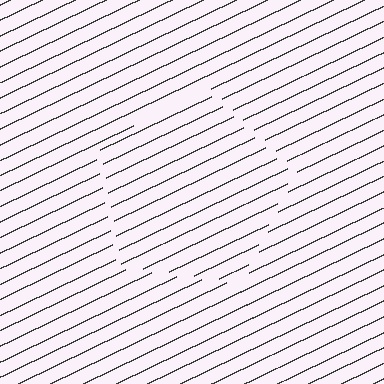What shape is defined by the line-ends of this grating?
An illusory pentagon. The interior of the shape contains the same grating, shifted by half a period — the contour is defined by the phase discontinuity where line-ends from the inner and outer gratings abut.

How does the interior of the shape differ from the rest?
The interior of the shape contains the same grating, shifted by half a period — the contour is defined by the phase discontinuity where line-ends from the inner and outer gratings abut.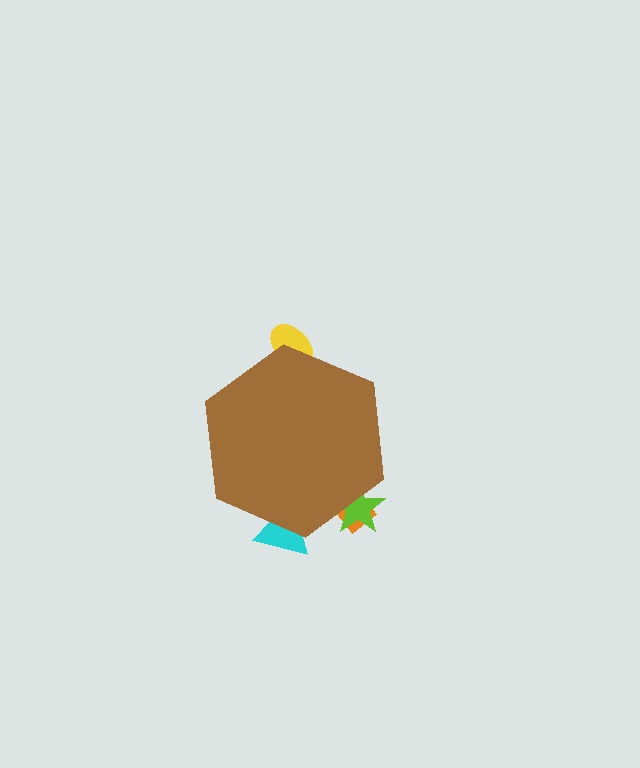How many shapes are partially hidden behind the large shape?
4 shapes are partially hidden.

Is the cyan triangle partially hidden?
Yes, the cyan triangle is partially hidden behind the brown hexagon.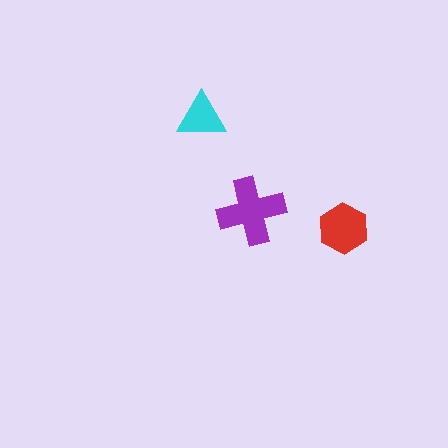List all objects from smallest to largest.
The cyan triangle, the red hexagon, the purple cross.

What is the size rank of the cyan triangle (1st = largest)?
3rd.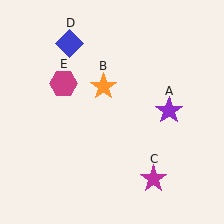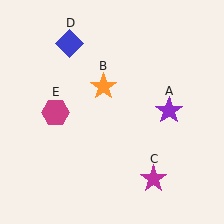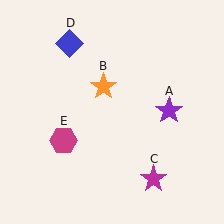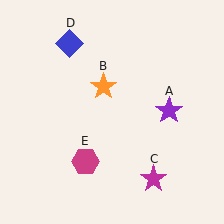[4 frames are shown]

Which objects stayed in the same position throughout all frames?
Purple star (object A) and orange star (object B) and magenta star (object C) and blue diamond (object D) remained stationary.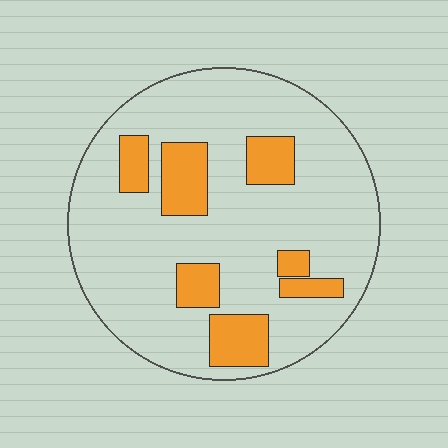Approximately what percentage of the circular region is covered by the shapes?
Approximately 20%.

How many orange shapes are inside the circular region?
7.